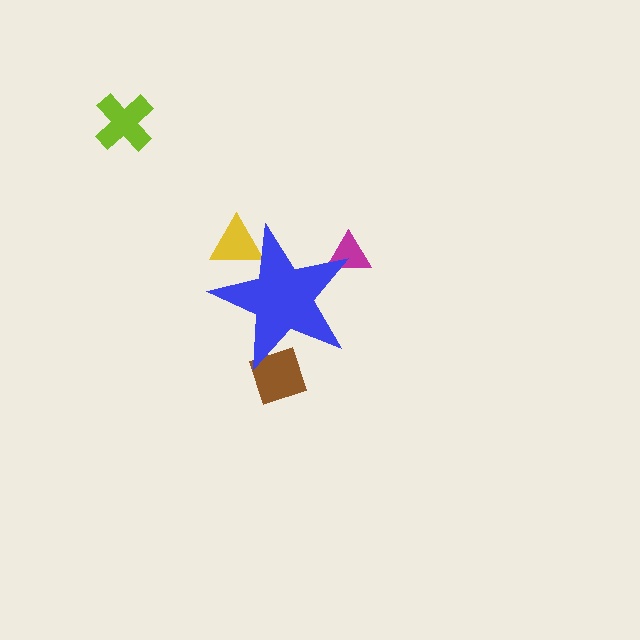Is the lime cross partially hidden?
No, the lime cross is fully visible.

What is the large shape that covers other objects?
A blue star.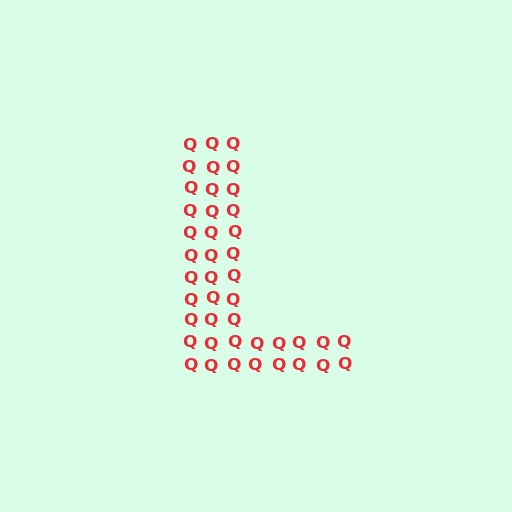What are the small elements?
The small elements are letter Q's.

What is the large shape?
The large shape is the letter L.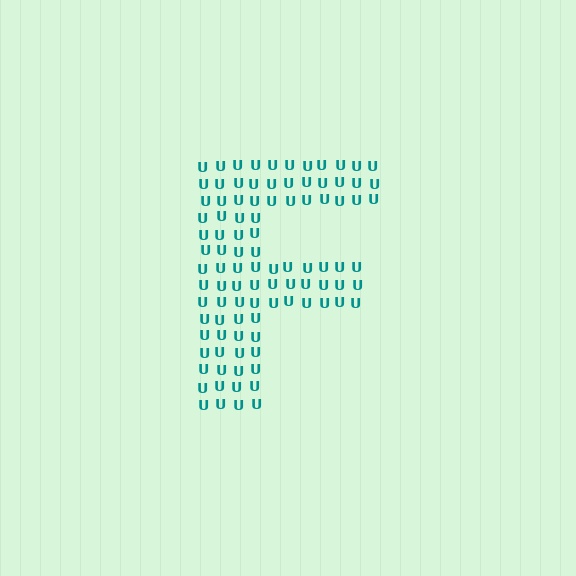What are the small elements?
The small elements are letter U's.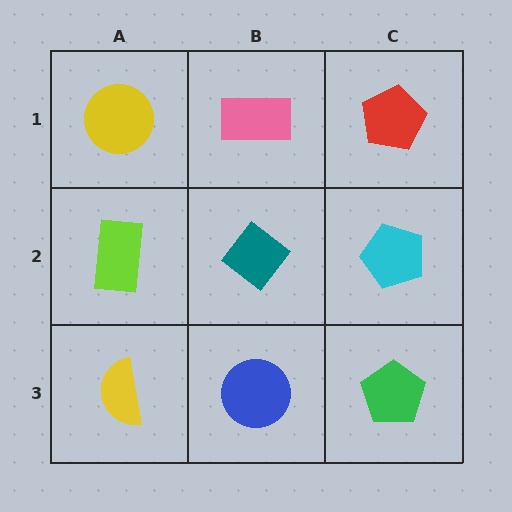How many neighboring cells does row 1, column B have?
3.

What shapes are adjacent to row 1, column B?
A teal diamond (row 2, column B), a yellow circle (row 1, column A), a red pentagon (row 1, column C).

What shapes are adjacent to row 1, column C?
A cyan pentagon (row 2, column C), a pink rectangle (row 1, column B).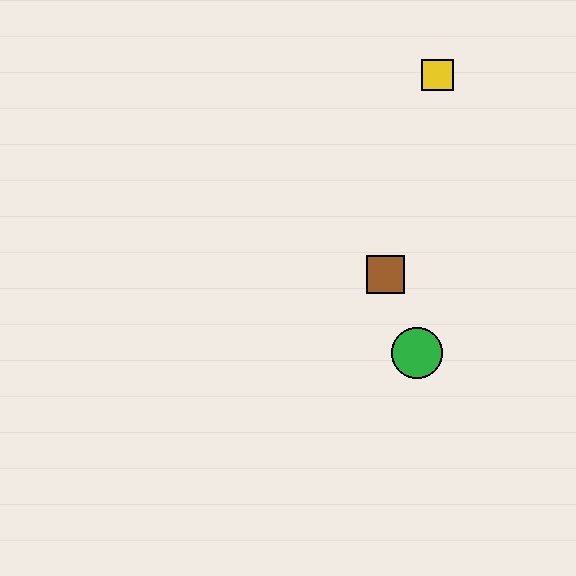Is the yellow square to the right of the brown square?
Yes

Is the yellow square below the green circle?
No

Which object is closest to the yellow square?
The brown square is closest to the yellow square.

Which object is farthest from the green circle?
The yellow square is farthest from the green circle.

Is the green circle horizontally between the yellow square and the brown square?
Yes